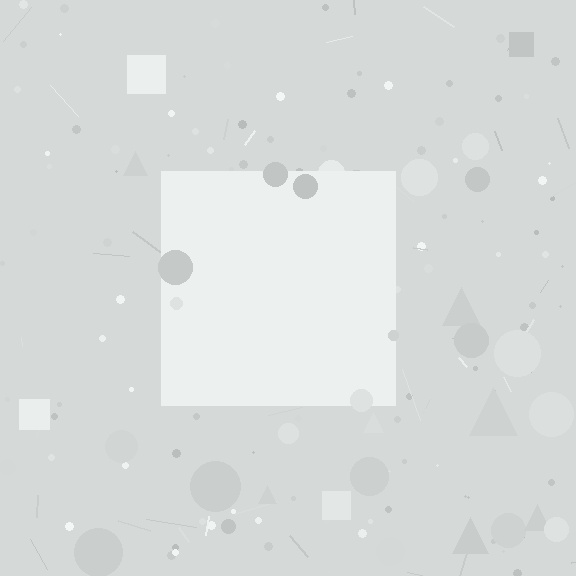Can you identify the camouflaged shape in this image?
The camouflaged shape is a square.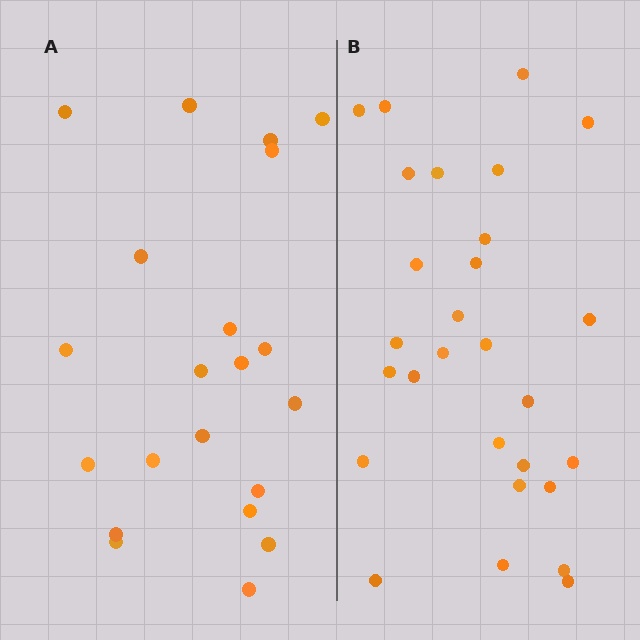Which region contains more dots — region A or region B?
Region B (the right region) has more dots.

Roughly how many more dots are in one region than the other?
Region B has roughly 8 or so more dots than region A.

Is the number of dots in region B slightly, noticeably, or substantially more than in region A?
Region B has noticeably more, but not dramatically so. The ratio is roughly 1.3 to 1.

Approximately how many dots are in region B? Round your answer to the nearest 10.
About 30 dots. (The exact count is 28, which rounds to 30.)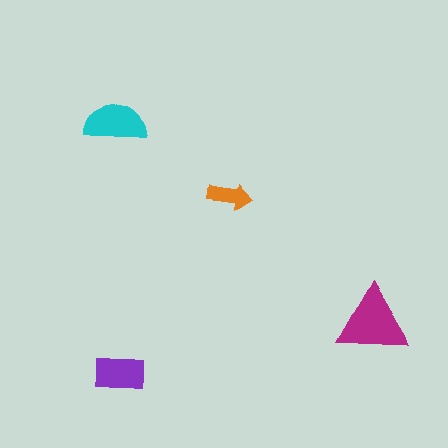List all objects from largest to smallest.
The magenta triangle, the cyan semicircle, the purple rectangle, the orange arrow.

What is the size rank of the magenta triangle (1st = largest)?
1st.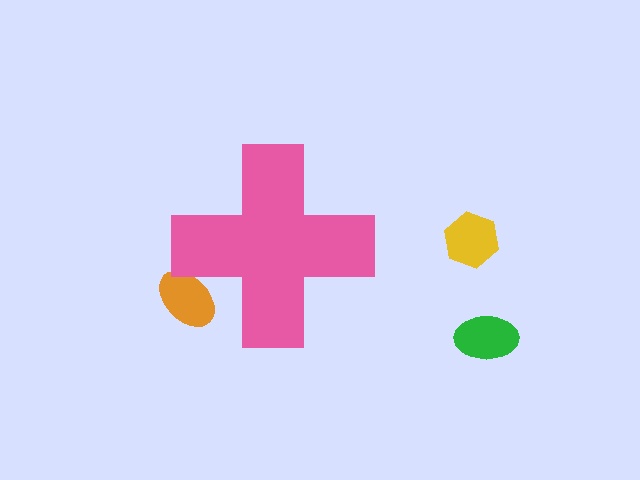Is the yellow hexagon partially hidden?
No, the yellow hexagon is fully visible.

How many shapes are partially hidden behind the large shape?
1 shape is partially hidden.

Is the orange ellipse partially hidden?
Yes, the orange ellipse is partially hidden behind the pink cross.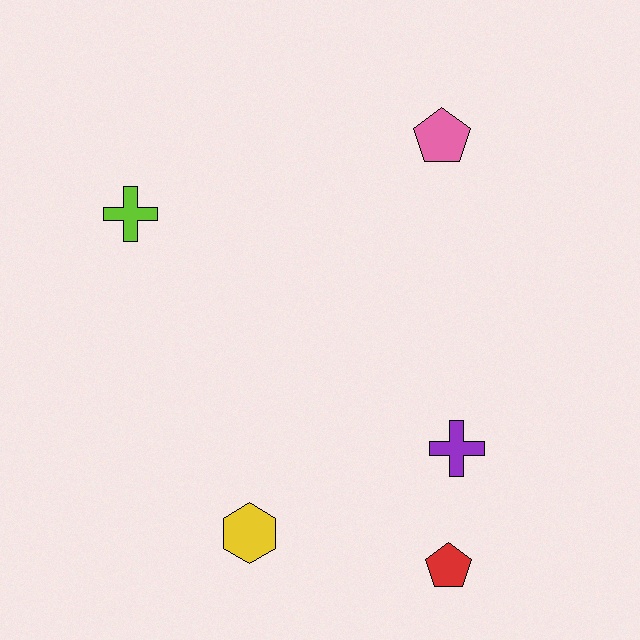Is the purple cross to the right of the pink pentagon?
Yes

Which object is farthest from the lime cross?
The red pentagon is farthest from the lime cross.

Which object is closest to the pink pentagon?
The purple cross is closest to the pink pentagon.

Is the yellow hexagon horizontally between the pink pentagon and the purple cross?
No